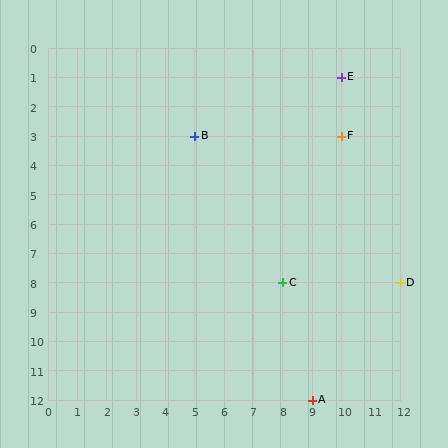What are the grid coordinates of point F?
Point F is at grid coordinates (10, 3).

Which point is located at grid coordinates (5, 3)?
Point B is at (5, 3).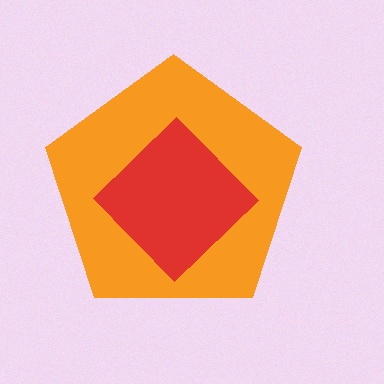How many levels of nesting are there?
2.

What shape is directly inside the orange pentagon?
The red diamond.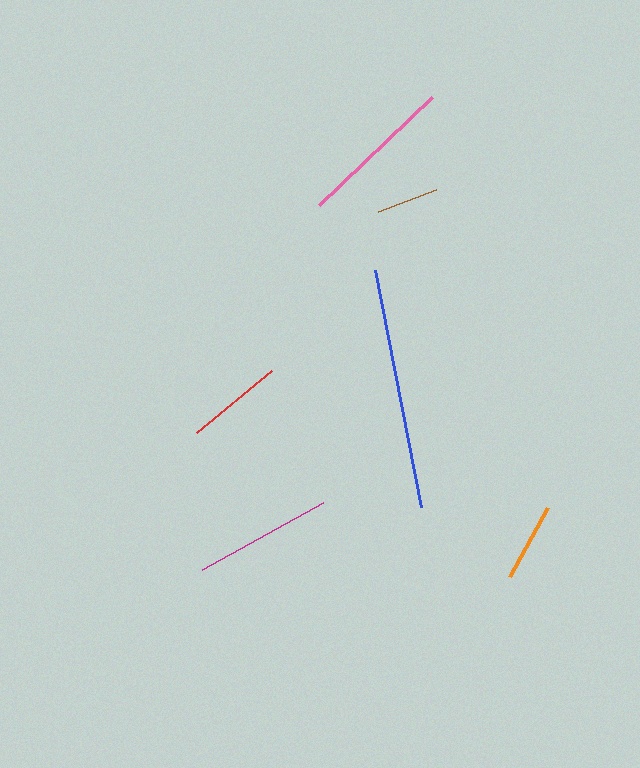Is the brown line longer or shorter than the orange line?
The orange line is longer than the brown line.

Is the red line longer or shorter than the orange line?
The red line is longer than the orange line.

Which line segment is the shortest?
The brown line is the shortest at approximately 62 pixels.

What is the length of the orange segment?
The orange segment is approximately 79 pixels long.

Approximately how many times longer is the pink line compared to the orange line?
The pink line is approximately 2.0 times the length of the orange line.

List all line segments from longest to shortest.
From longest to shortest: blue, pink, magenta, red, orange, brown.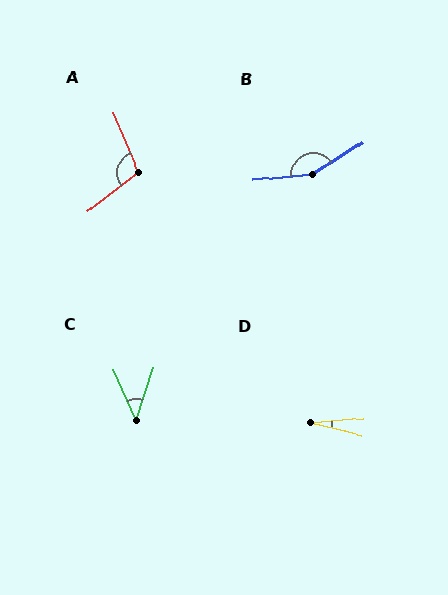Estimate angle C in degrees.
Approximately 42 degrees.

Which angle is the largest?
B, at approximately 152 degrees.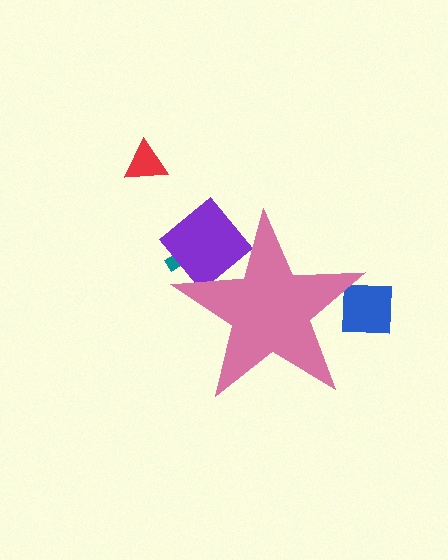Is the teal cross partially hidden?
Yes, the teal cross is partially hidden behind the pink star.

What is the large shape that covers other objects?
A pink star.